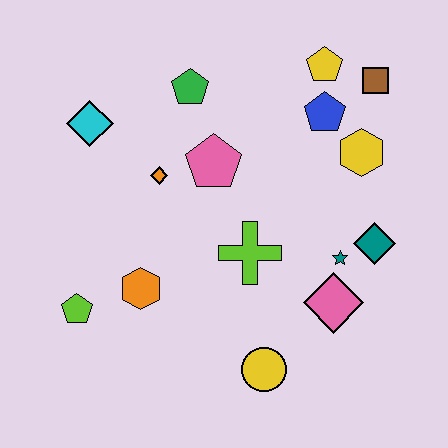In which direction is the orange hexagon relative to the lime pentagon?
The orange hexagon is to the right of the lime pentagon.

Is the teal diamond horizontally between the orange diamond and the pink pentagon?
No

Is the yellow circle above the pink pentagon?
No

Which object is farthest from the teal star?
The cyan diamond is farthest from the teal star.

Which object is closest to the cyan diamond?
The orange diamond is closest to the cyan diamond.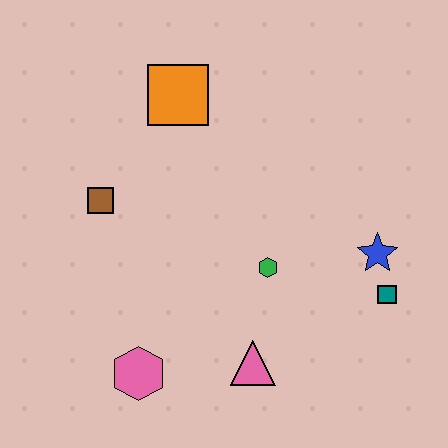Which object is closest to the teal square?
The blue star is closest to the teal square.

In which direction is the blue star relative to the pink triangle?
The blue star is to the right of the pink triangle.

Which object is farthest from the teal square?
The brown square is farthest from the teal square.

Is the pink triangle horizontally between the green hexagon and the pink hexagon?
Yes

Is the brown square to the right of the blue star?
No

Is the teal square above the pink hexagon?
Yes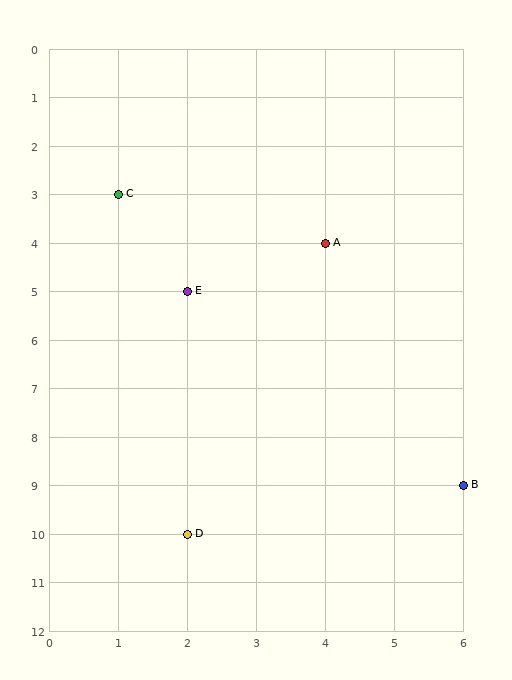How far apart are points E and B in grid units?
Points E and B are 4 columns and 4 rows apart (about 5.7 grid units diagonally).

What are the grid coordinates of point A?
Point A is at grid coordinates (4, 4).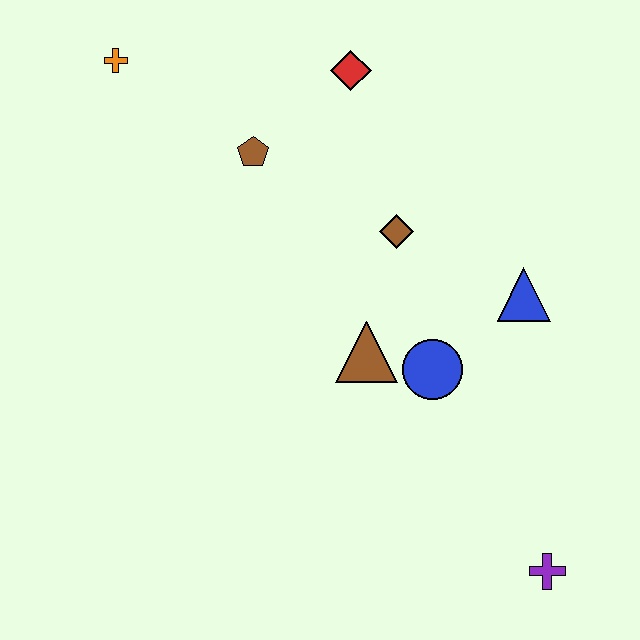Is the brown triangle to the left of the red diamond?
No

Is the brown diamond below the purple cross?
No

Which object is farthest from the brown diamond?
The purple cross is farthest from the brown diamond.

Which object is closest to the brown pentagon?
The red diamond is closest to the brown pentagon.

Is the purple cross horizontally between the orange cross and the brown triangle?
No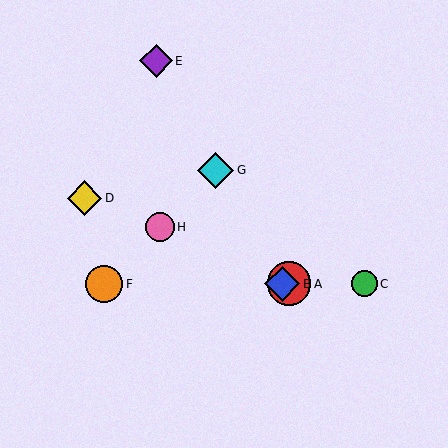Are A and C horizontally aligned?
Yes, both are at y≈284.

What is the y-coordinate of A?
Object A is at y≈284.